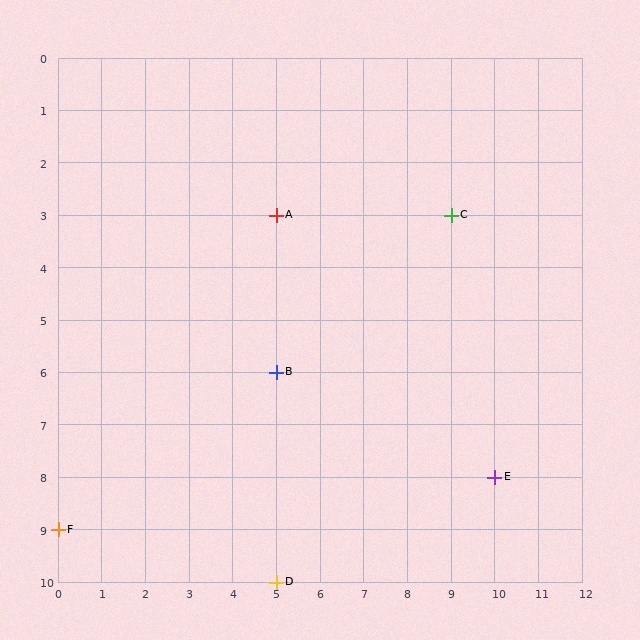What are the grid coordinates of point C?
Point C is at grid coordinates (9, 3).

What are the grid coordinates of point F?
Point F is at grid coordinates (0, 9).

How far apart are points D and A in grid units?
Points D and A are 7 rows apart.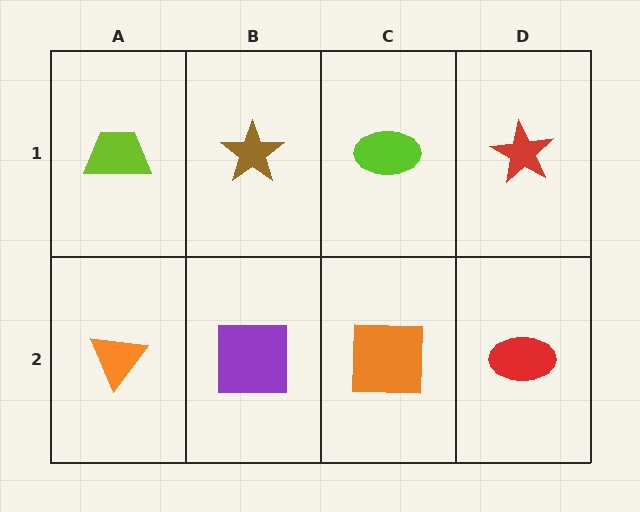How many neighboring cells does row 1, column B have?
3.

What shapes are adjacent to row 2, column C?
A lime ellipse (row 1, column C), a purple square (row 2, column B), a red ellipse (row 2, column D).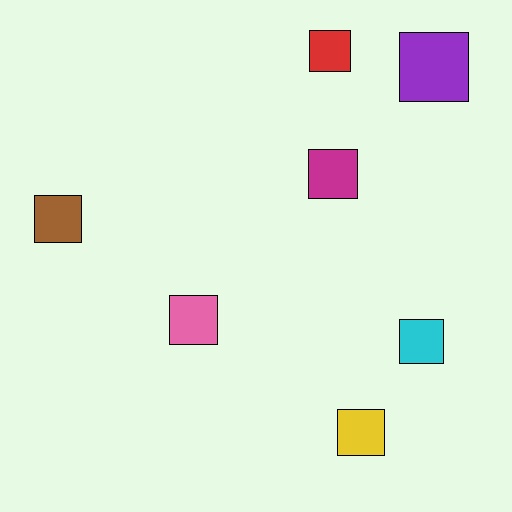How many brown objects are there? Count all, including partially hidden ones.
There is 1 brown object.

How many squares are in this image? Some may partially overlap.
There are 7 squares.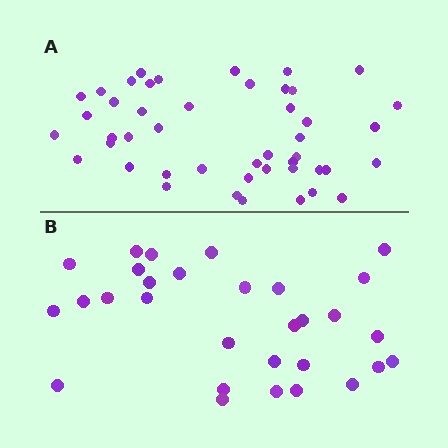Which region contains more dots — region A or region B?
Region A (the top region) has more dots.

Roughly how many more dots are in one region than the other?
Region A has approximately 15 more dots than region B.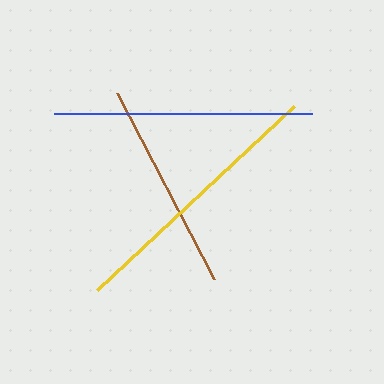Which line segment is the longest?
The yellow line is the longest at approximately 269 pixels.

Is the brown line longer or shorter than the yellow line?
The yellow line is longer than the brown line.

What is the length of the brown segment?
The brown segment is approximately 210 pixels long.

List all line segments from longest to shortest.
From longest to shortest: yellow, blue, brown.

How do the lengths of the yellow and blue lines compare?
The yellow and blue lines are approximately the same length.